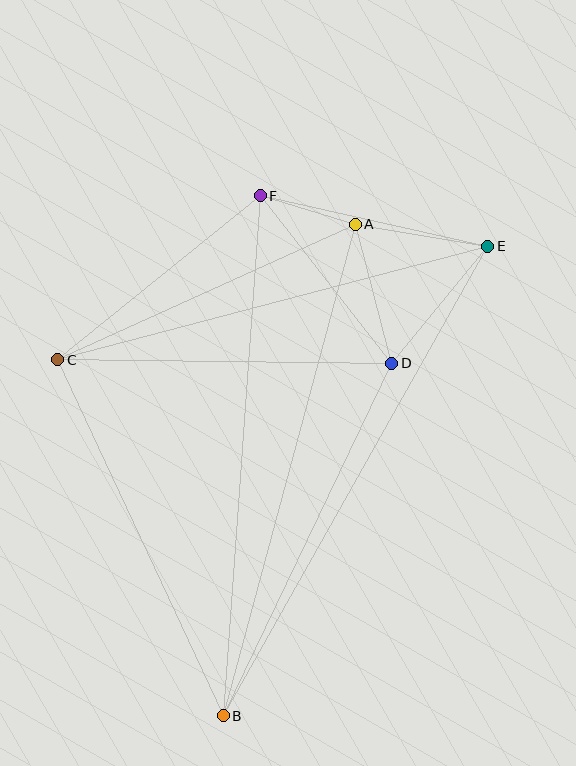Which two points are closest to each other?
Points A and F are closest to each other.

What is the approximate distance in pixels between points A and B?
The distance between A and B is approximately 509 pixels.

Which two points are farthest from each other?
Points B and E are farthest from each other.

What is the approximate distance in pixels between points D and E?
The distance between D and E is approximately 151 pixels.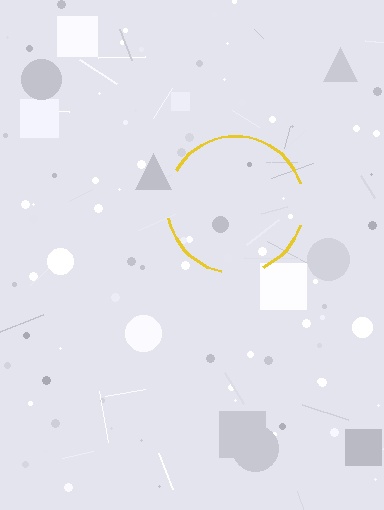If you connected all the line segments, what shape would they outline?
They would outline a circle.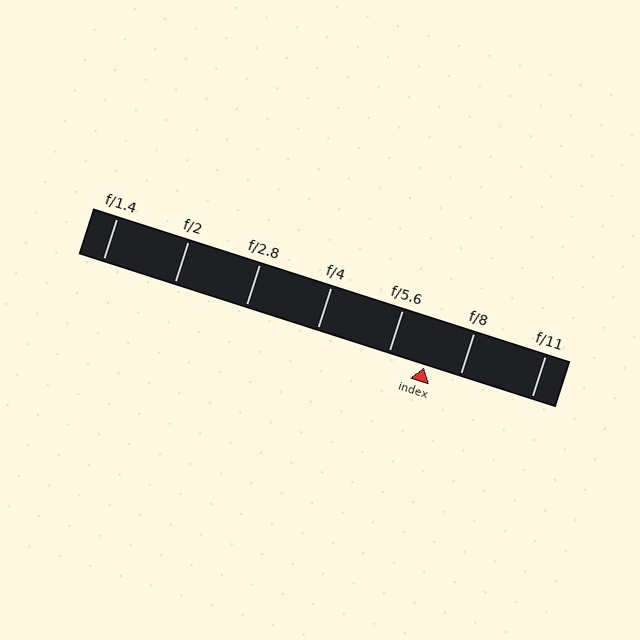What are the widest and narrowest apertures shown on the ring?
The widest aperture shown is f/1.4 and the narrowest is f/11.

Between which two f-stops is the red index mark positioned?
The index mark is between f/5.6 and f/8.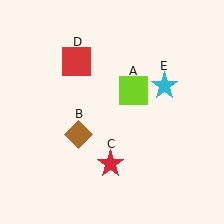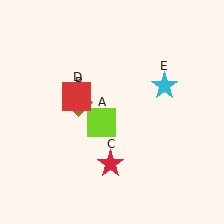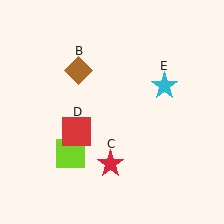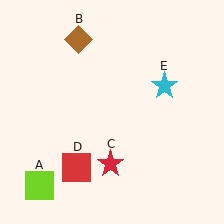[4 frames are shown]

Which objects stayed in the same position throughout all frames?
Red star (object C) and cyan star (object E) remained stationary.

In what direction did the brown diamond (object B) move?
The brown diamond (object B) moved up.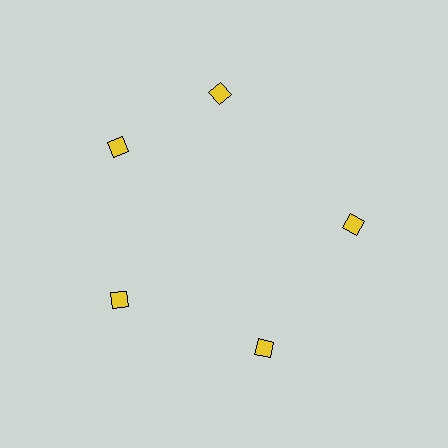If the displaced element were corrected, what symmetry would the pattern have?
It would have 5-fold rotational symmetry — the pattern would map onto itself every 72 degrees.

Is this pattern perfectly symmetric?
No. The 5 yellow diamonds are arranged in a ring, but one element near the 1 o'clock position is rotated out of alignment along the ring, breaking the 5-fold rotational symmetry.